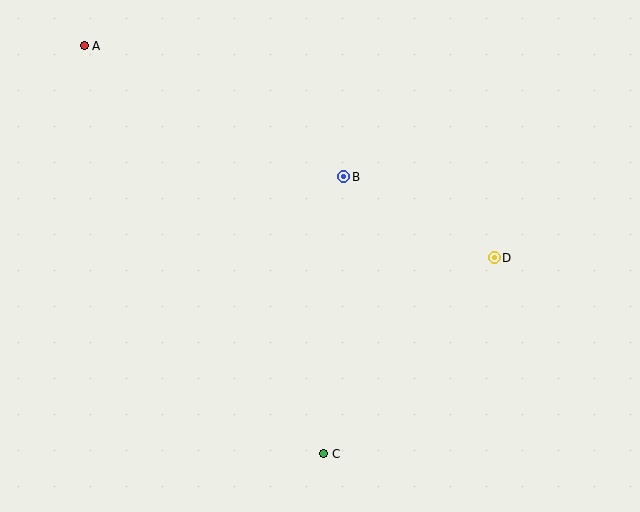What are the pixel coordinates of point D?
Point D is at (494, 258).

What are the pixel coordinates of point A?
Point A is at (84, 46).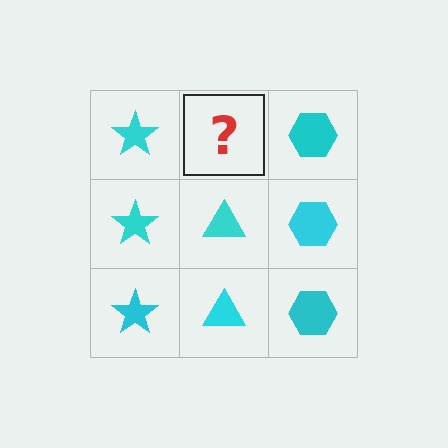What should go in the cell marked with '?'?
The missing cell should contain a cyan triangle.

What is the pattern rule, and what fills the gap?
The rule is that each column has a consistent shape. The gap should be filled with a cyan triangle.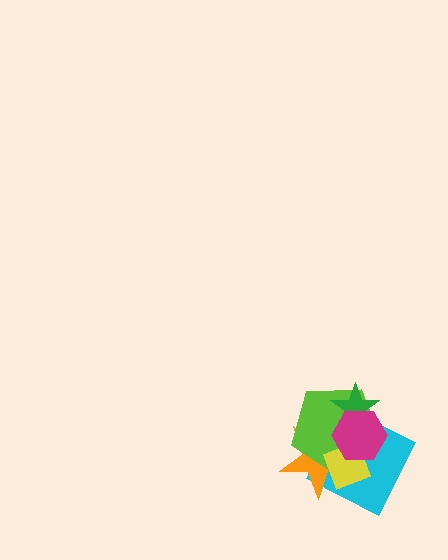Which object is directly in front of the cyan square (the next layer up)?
The orange star is directly in front of the cyan square.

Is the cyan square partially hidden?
Yes, it is partially covered by another shape.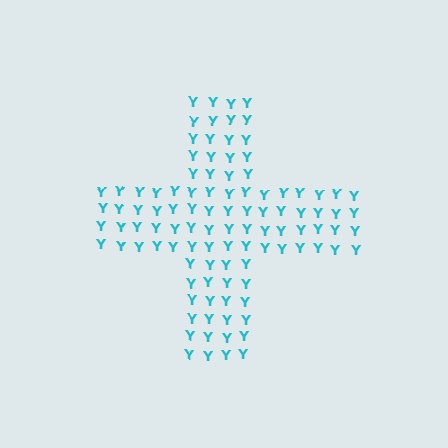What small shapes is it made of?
It is made of small letter Y's.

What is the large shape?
The large shape is a cross.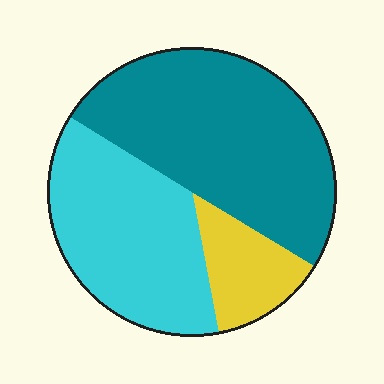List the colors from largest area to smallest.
From largest to smallest: teal, cyan, yellow.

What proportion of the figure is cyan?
Cyan covers roughly 35% of the figure.